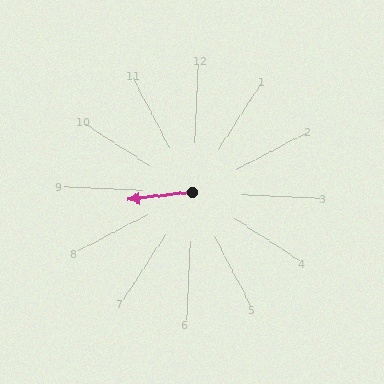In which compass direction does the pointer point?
West.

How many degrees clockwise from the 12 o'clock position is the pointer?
Approximately 261 degrees.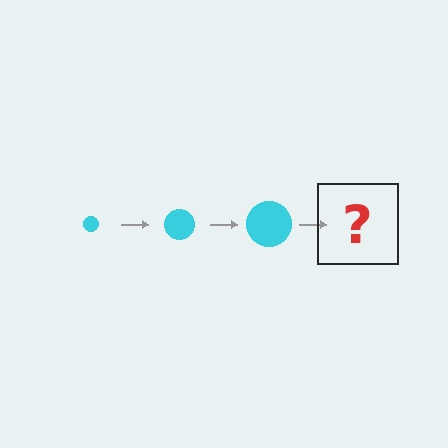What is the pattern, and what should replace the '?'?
The pattern is that the circle gets progressively larger each step. The '?' should be a cyan circle, larger than the previous one.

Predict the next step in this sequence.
The next step is a cyan circle, larger than the previous one.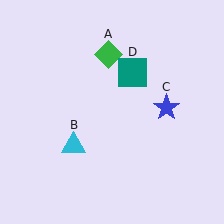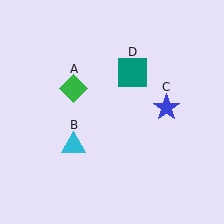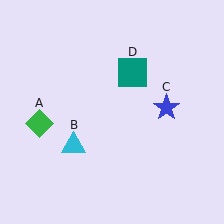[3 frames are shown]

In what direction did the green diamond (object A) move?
The green diamond (object A) moved down and to the left.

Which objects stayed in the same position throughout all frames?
Cyan triangle (object B) and blue star (object C) and teal square (object D) remained stationary.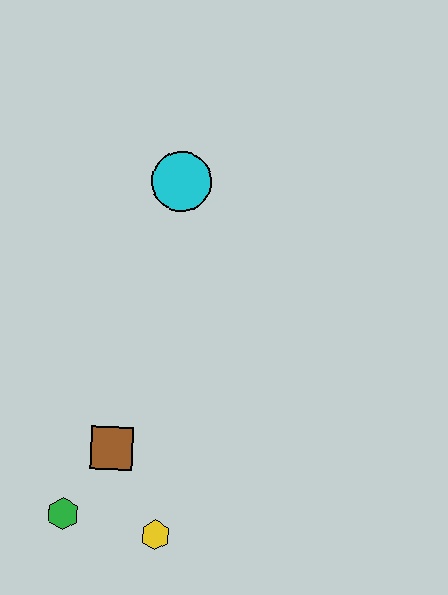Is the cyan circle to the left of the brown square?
No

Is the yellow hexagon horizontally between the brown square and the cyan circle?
Yes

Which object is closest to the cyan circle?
The brown square is closest to the cyan circle.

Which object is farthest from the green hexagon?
The cyan circle is farthest from the green hexagon.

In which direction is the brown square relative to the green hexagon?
The brown square is above the green hexagon.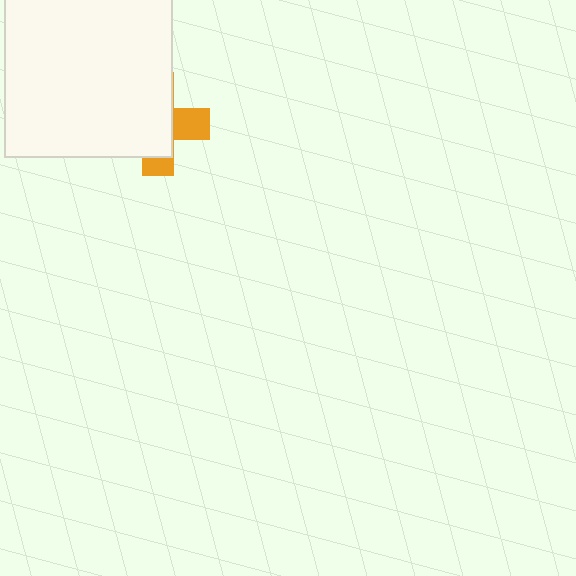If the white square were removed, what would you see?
You would see the complete orange cross.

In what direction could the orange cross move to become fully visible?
The orange cross could move right. That would shift it out from behind the white square entirely.